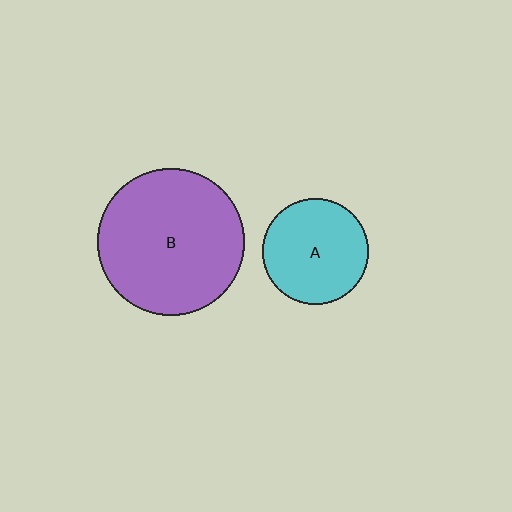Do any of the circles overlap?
No, none of the circles overlap.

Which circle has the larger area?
Circle B (purple).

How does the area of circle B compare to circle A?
Approximately 1.9 times.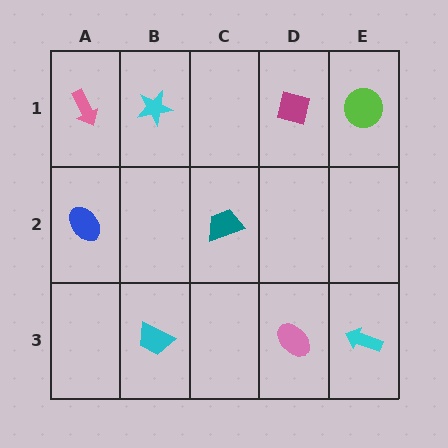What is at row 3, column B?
A cyan trapezoid.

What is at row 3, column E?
A cyan arrow.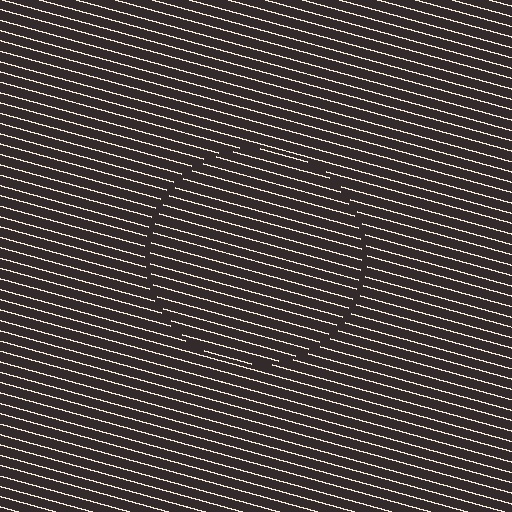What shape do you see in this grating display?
An illusory circle. The interior of the shape contains the same grating, shifted by half a period — the contour is defined by the phase discontinuity where line-ends from the inner and outer gratings abut.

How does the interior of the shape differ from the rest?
The interior of the shape contains the same grating, shifted by half a period — the contour is defined by the phase discontinuity where line-ends from the inner and outer gratings abut.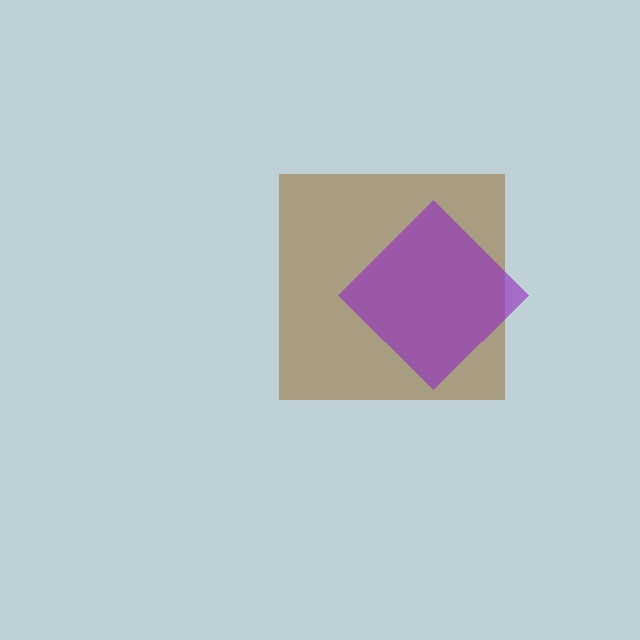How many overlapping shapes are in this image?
There are 2 overlapping shapes in the image.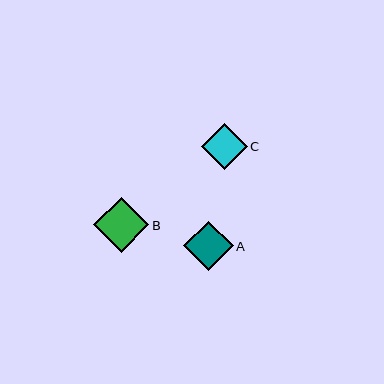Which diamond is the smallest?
Diamond C is the smallest with a size of approximately 46 pixels.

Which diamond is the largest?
Diamond B is the largest with a size of approximately 55 pixels.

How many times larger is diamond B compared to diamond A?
Diamond B is approximately 1.1 times the size of diamond A.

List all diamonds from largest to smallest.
From largest to smallest: B, A, C.